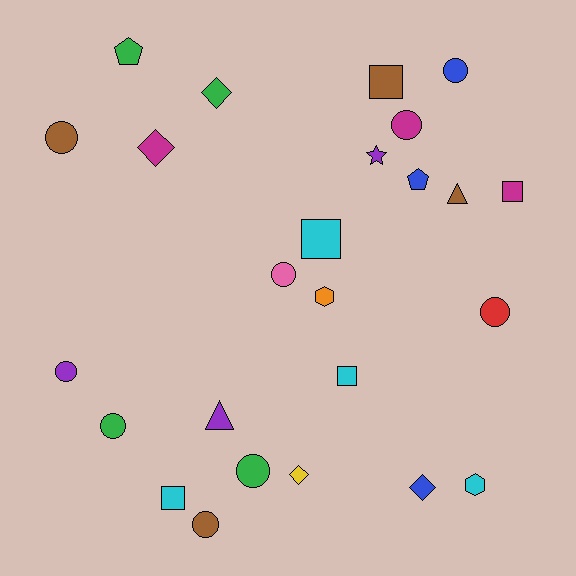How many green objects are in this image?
There are 4 green objects.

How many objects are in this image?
There are 25 objects.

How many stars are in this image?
There is 1 star.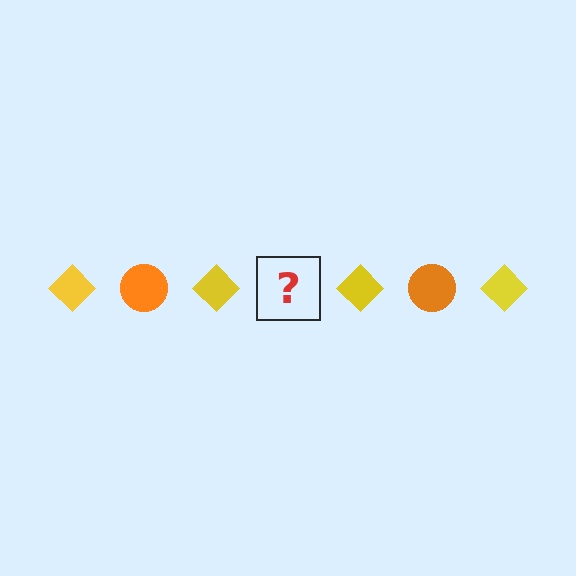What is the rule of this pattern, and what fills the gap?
The rule is that the pattern alternates between yellow diamond and orange circle. The gap should be filled with an orange circle.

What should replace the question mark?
The question mark should be replaced with an orange circle.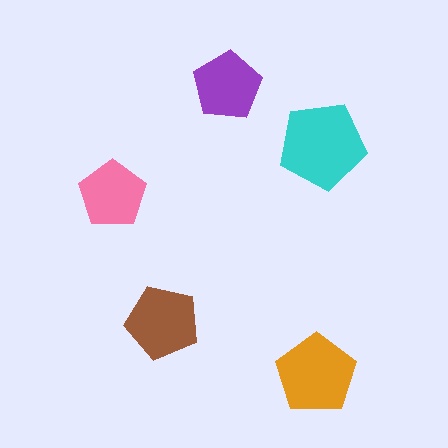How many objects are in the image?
There are 5 objects in the image.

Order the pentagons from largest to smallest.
the cyan one, the orange one, the brown one, the purple one, the pink one.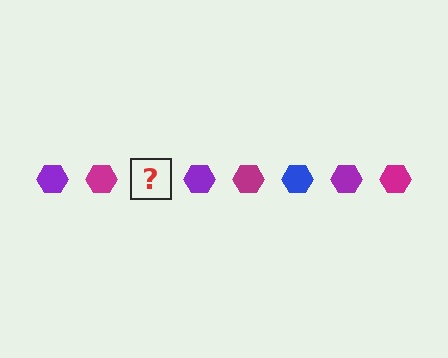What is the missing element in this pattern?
The missing element is a blue hexagon.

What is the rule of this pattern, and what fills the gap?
The rule is that the pattern cycles through purple, magenta, blue hexagons. The gap should be filled with a blue hexagon.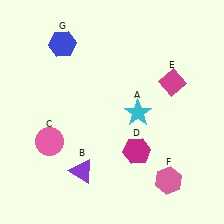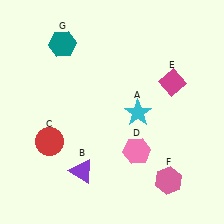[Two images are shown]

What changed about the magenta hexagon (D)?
In Image 1, D is magenta. In Image 2, it changed to pink.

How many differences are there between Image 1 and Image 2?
There are 3 differences between the two images.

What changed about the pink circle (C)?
In Image 1, C is pink. In Image 2, it changed to red.